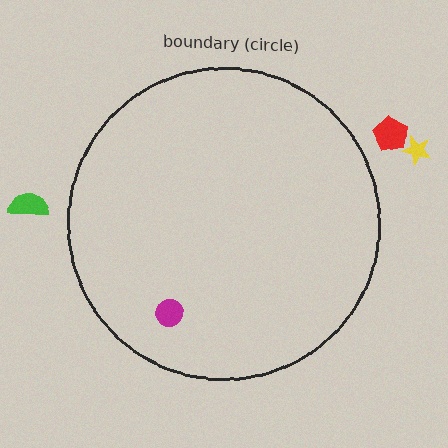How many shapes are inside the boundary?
1 inside, 3 outside.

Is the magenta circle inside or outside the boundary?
Inside.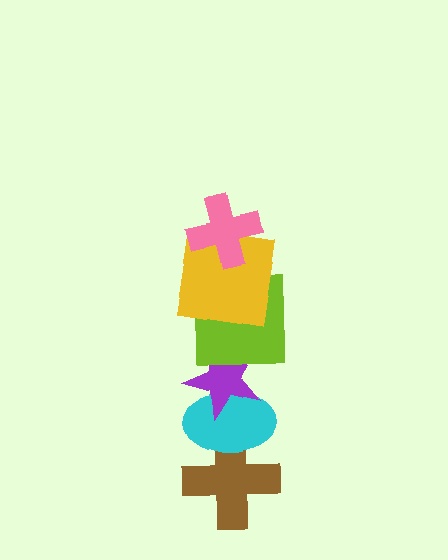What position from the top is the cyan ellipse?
The cyan ellipse is 5th from the top.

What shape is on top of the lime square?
The yellow square is on top of the lime square.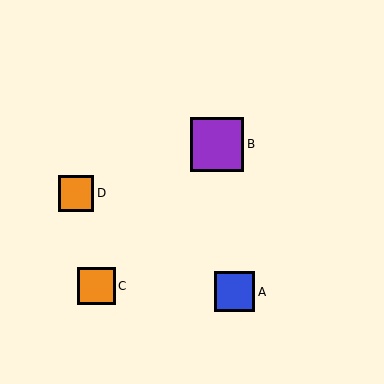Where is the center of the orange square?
The center of the orange square is at (97, 286).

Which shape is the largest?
The purple square (labeled B) is the largest.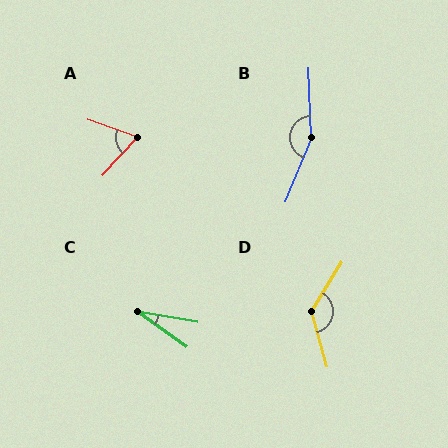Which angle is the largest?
B, at approximately 155 degrees.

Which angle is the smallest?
C, at approximately 26 degrees.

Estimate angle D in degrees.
Approximately 133 degrees.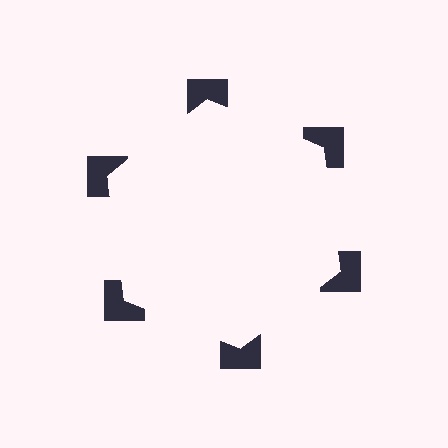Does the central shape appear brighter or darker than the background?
It typically appears slightly brighter than the background, even though no actual brightness change is drawn.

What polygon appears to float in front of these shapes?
An illusory hexagon — its edges are inferred from the aligned wedge cuts in the notched squares, not physically drawn.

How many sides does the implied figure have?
6 sides.